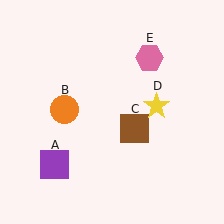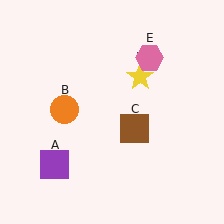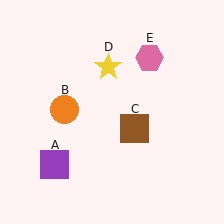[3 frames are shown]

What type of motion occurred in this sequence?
The yellow star (object D) rotated counterclockwise around the center of the scene.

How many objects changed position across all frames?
1 object changed position: yellow star (object D).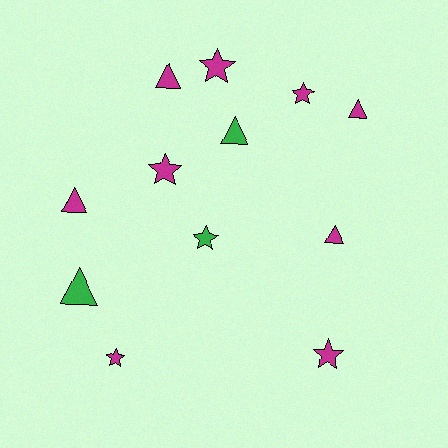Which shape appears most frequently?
Star, with 6 objects.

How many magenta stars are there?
There are 5 magenta stars.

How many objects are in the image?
There are 12 objects.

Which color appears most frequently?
Magenta, with 9 objects.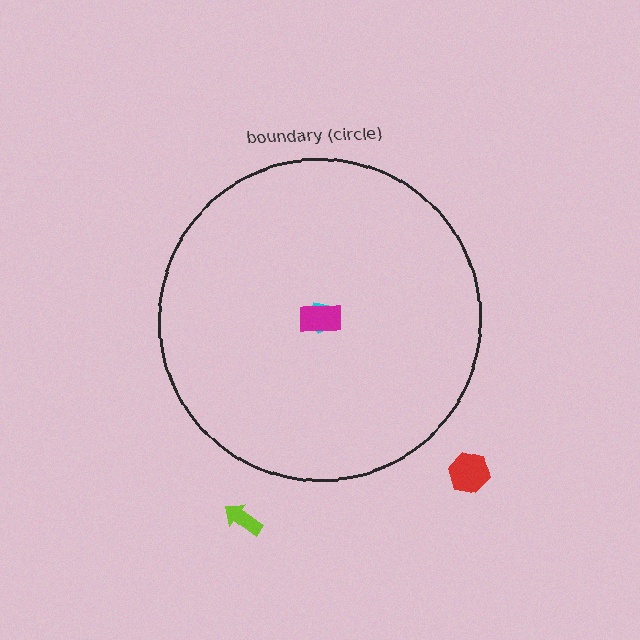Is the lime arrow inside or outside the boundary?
Outside.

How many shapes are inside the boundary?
2 inside, 2 outside.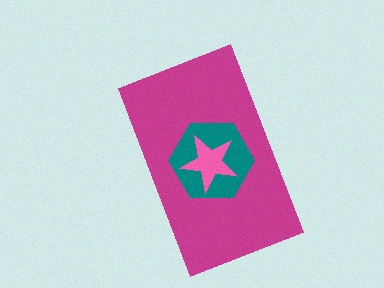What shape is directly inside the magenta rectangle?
The teal hexagon.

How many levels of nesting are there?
3.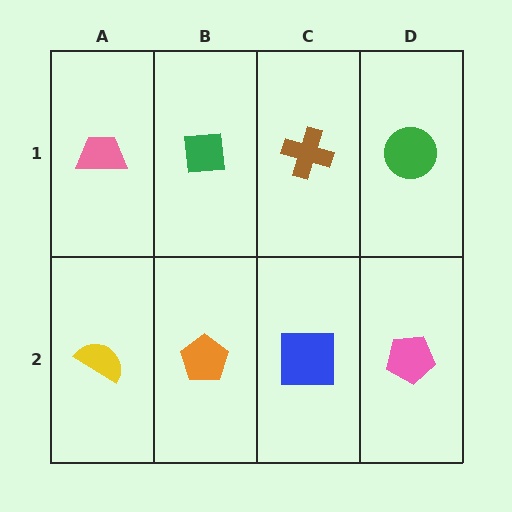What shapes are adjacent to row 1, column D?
A pink pentagon (row 2, column D), a brown cross (row 1, column C).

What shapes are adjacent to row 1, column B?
An orange pentagon (row 2, column B), a pink trapezoid (row 1, column A), a brown cross (row 1, column C).